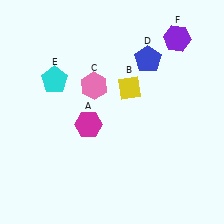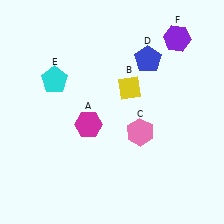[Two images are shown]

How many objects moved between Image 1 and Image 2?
1 object moved between the two images.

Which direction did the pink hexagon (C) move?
The pink hexagon (C) moved down.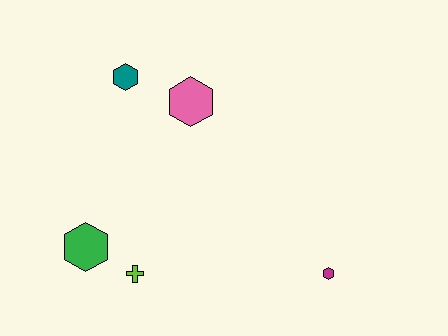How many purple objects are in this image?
There are no purple objects.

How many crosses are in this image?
There is 1 cross.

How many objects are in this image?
There are 5 objects.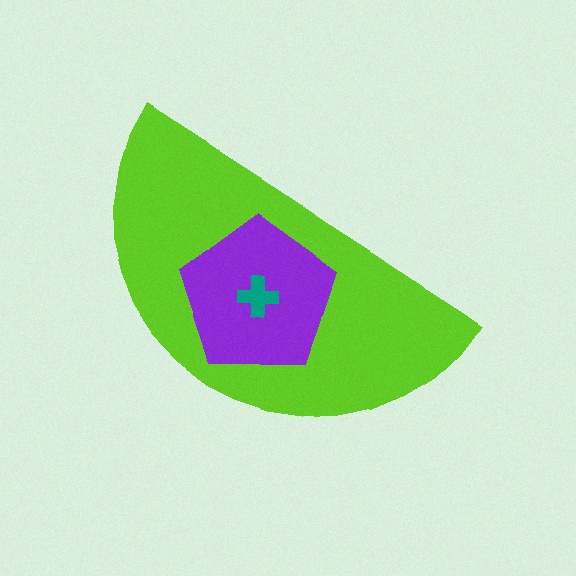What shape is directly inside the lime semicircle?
The purple pentagon.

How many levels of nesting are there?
3.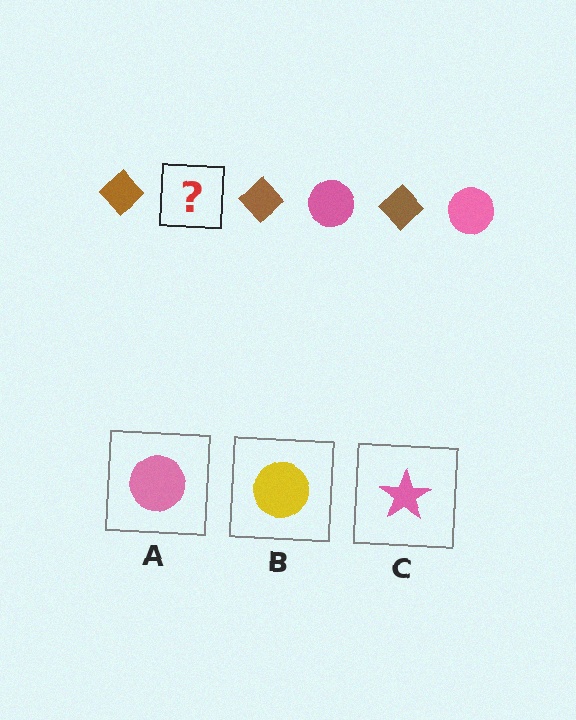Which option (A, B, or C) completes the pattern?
A.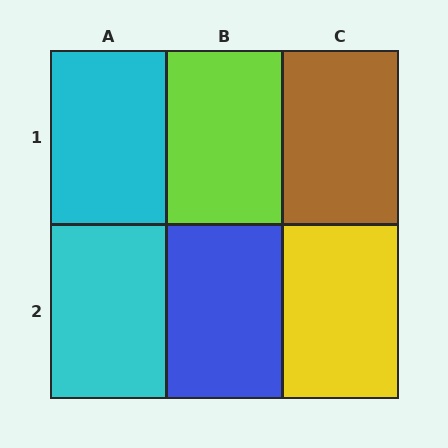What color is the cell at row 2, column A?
Cyan.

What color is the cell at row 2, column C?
Yellow.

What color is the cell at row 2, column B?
Blue.